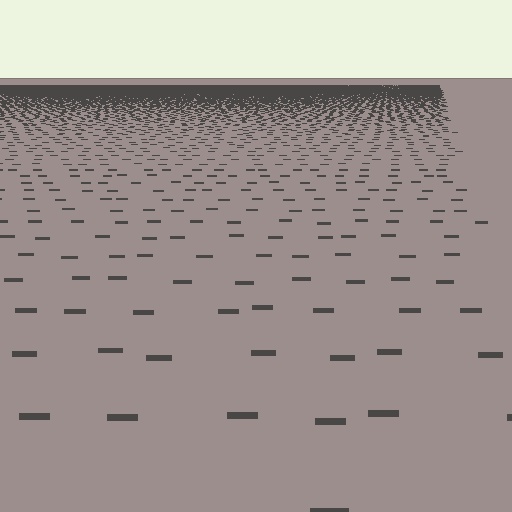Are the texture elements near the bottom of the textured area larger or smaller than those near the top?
Larger. Near the bottom, elements are closer to the viewer and appear at a bigger on-screen size.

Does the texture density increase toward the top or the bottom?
Density increases toward the top.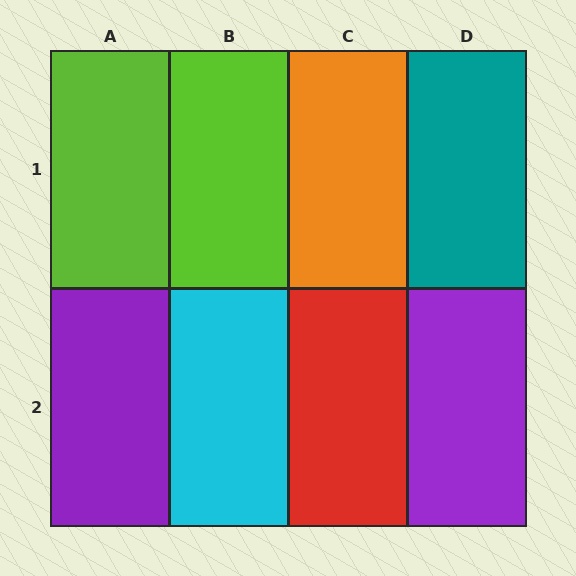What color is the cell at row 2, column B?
Cyan.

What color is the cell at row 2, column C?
Red.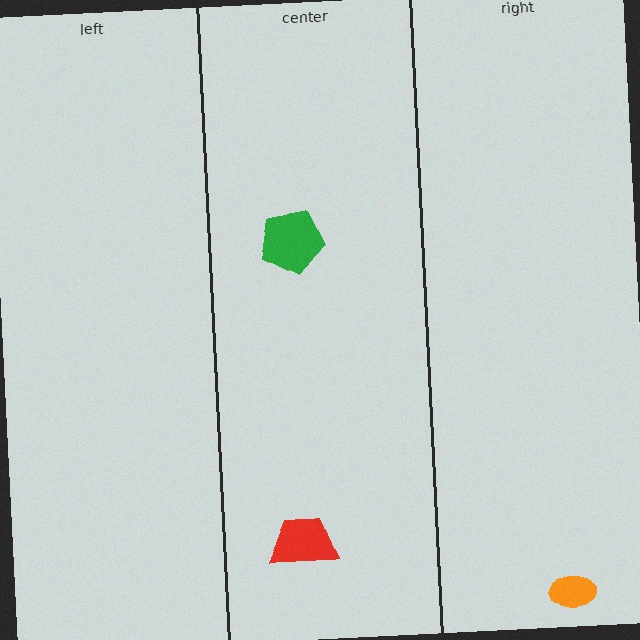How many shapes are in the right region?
1.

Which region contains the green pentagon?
The center region.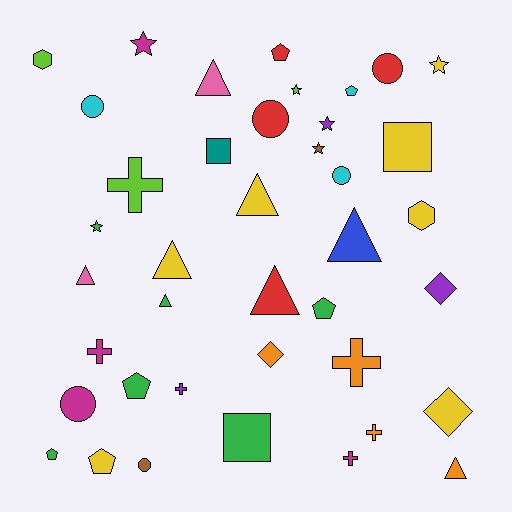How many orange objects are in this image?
There are 4 orange objects.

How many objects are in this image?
There are 40 objects.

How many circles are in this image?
There are 6 circles.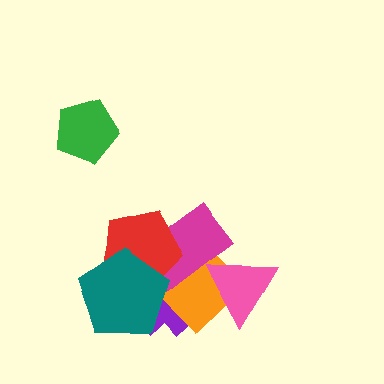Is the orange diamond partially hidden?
Yes, it is partially covered by another shape.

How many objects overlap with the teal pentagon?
4 objects overlap with the teal pentagon.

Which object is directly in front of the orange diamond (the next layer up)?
The magenta rectangle is directly in front of the orange diamond.